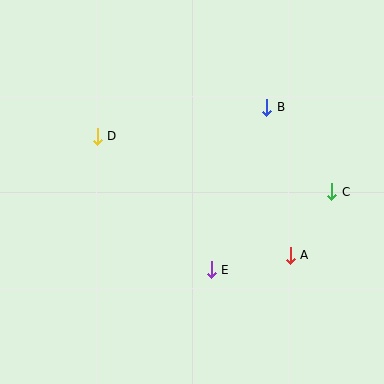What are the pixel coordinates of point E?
Point E is at (211, 270).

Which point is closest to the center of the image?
Point E at (211, 270) is closest to the center.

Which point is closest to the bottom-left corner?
Point E is closest to the bottom-left corner.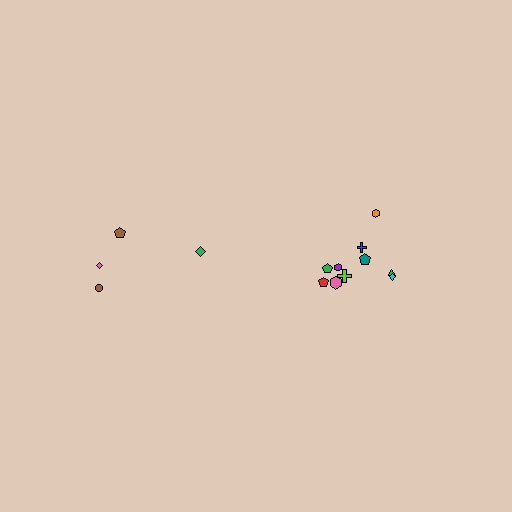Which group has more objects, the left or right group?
The right group.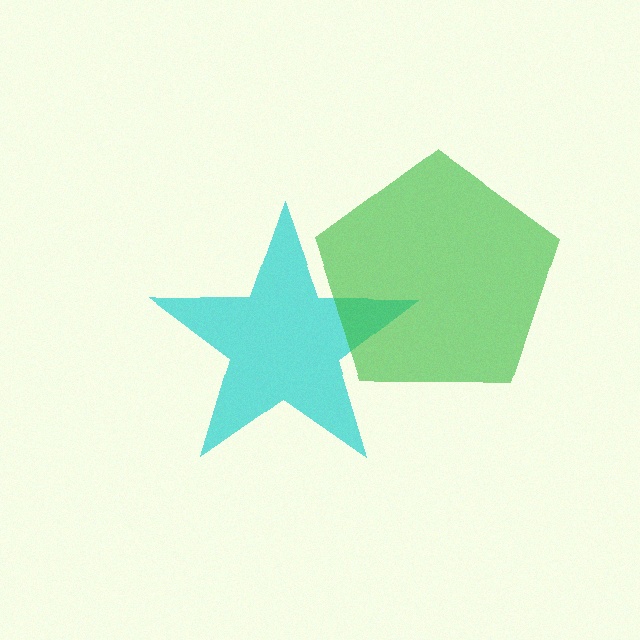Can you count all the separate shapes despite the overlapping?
Yes, there are 2 separate shapes.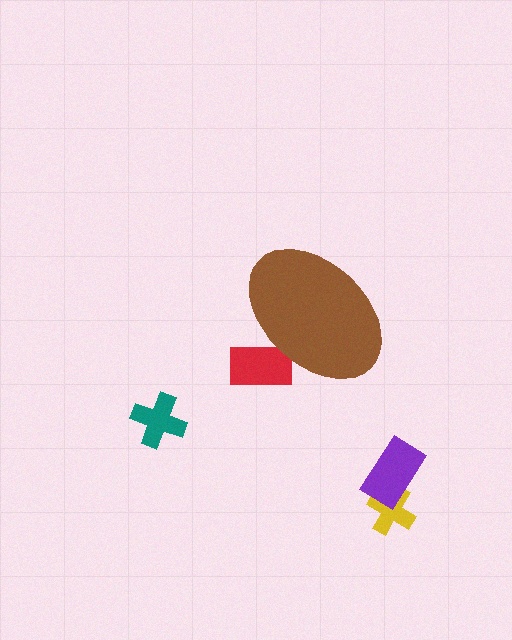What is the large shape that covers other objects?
A brown ellipse.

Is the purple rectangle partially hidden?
No, the purple rectangle is fully visible.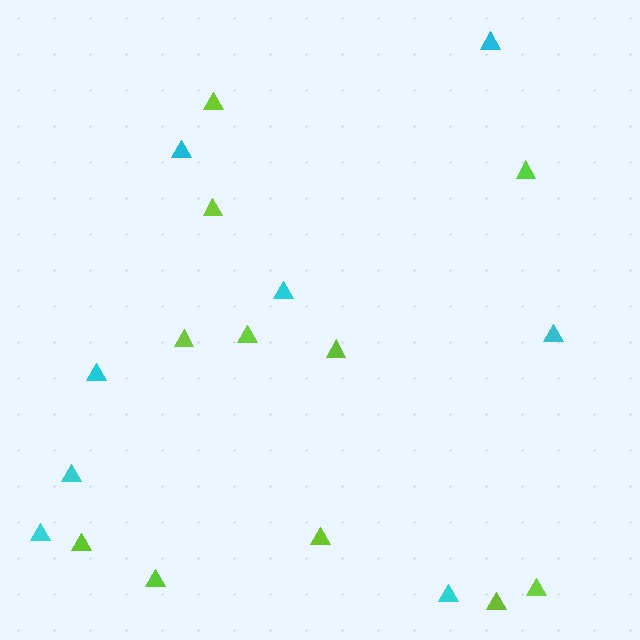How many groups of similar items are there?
There are 2 groups: one group of lime triangles (11) and one group of cyan triangles (8).